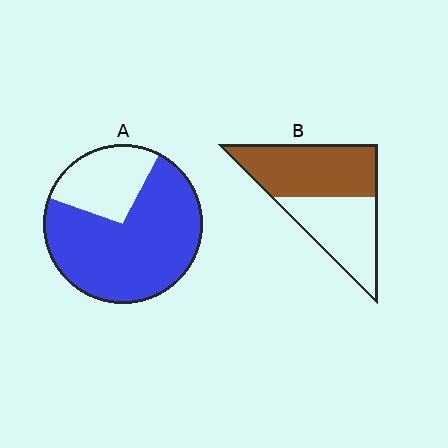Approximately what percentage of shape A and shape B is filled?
A is approximately 75% and B is approximately 55%.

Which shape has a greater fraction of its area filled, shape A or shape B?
Shape A.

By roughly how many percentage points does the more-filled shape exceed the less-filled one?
By roughly 20 percentage points (A over B).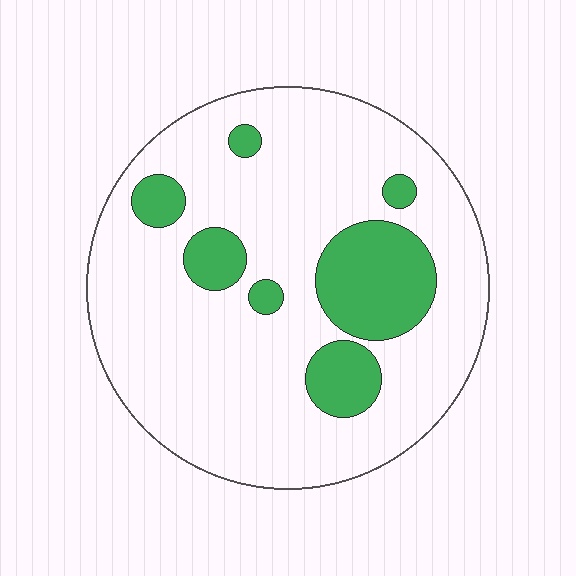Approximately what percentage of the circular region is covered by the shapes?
Approximately 20%.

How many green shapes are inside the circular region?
7.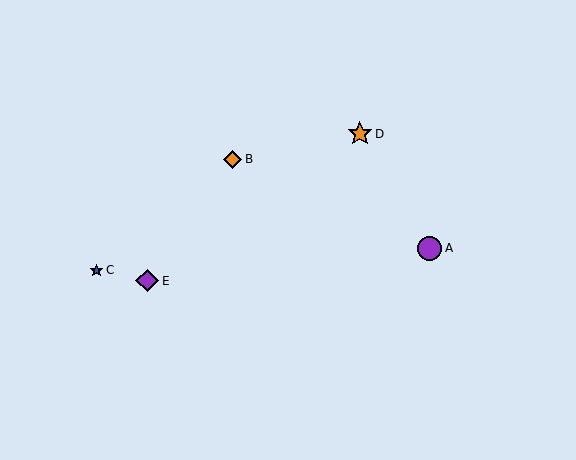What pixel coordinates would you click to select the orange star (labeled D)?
Click at (360, 134) to select the orange star D.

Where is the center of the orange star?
The center of the orange star is at (360, 134).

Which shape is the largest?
The orange star (labeled D) is the largest.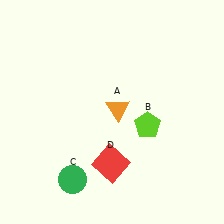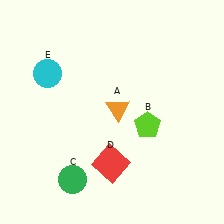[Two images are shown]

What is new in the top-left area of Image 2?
A cyan circle (E) was added in the top-left area of Image 2.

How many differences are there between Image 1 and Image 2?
There is 1 difference between the two images.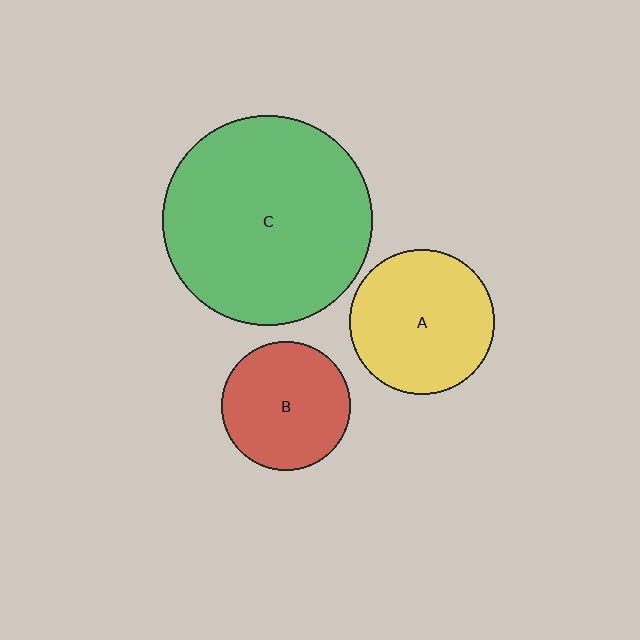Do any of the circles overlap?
No, none of the circles overlap.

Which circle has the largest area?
Circle C (green).